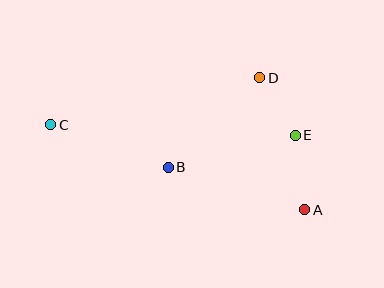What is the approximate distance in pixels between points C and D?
The distance between C and D is approximately 214 pixels.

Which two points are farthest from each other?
Points A and C are farthest from each other.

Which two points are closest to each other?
Points D and E are closest to each other.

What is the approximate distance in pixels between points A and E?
The distance between A and E is approximately 75 pixels.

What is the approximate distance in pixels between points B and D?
The distance between B and D is approximately 128 pixels.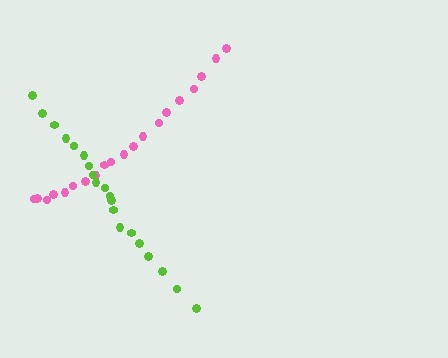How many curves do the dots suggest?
There are 2 distinct paths.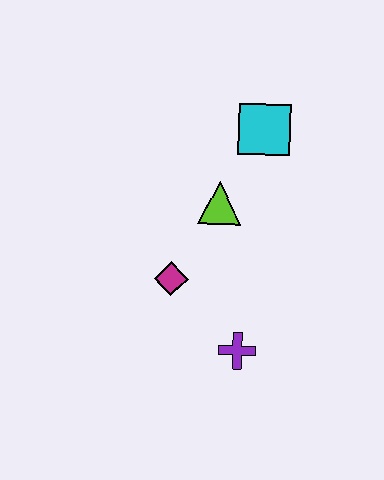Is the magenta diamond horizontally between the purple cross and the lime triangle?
No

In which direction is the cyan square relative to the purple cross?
The cyan square is above the purple cross.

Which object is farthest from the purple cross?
The cyan square is farthest from the purple cross.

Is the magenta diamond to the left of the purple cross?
Yes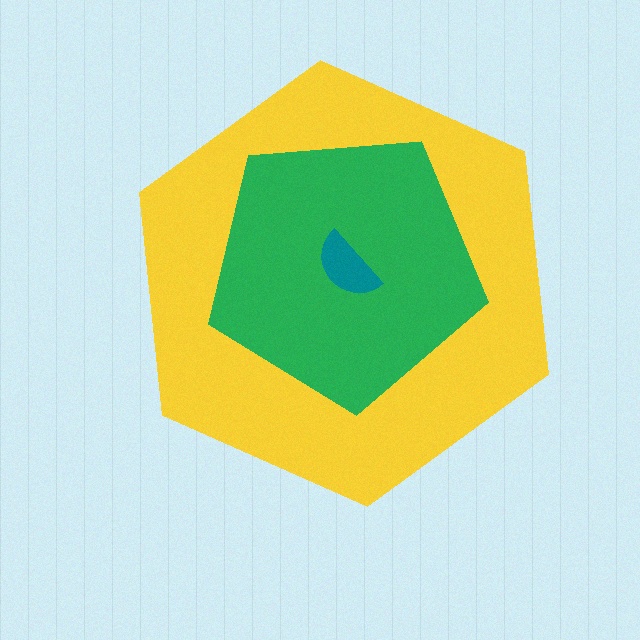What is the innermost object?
The teal semicircle.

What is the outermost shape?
The yellow hexagon.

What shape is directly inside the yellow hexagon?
The green pentagon.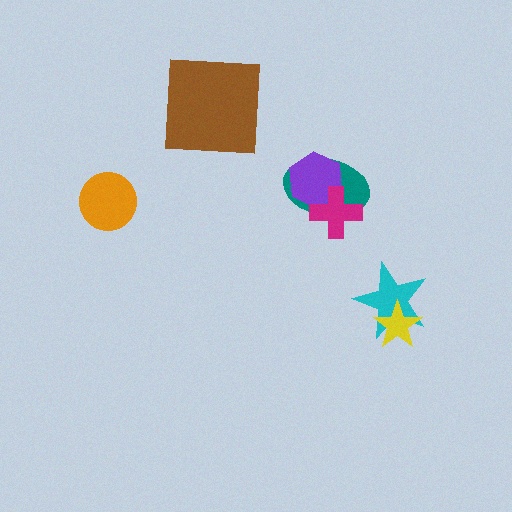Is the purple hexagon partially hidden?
Yes, it is partially covered by another shape.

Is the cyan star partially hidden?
Yes, it is partially covered by another shape.